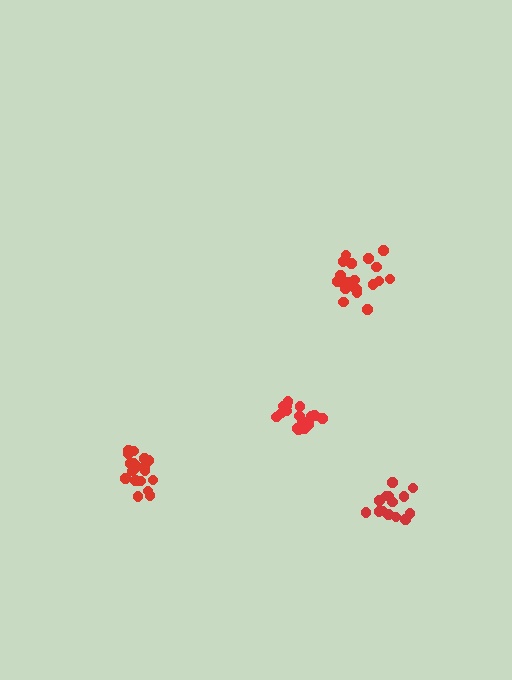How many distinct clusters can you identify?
There are 4 distinct clusters.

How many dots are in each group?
Group 1: 15 dots, Group 2: 17 dots, Group 3: 18 dots, Group 4: 19 dots (69 total).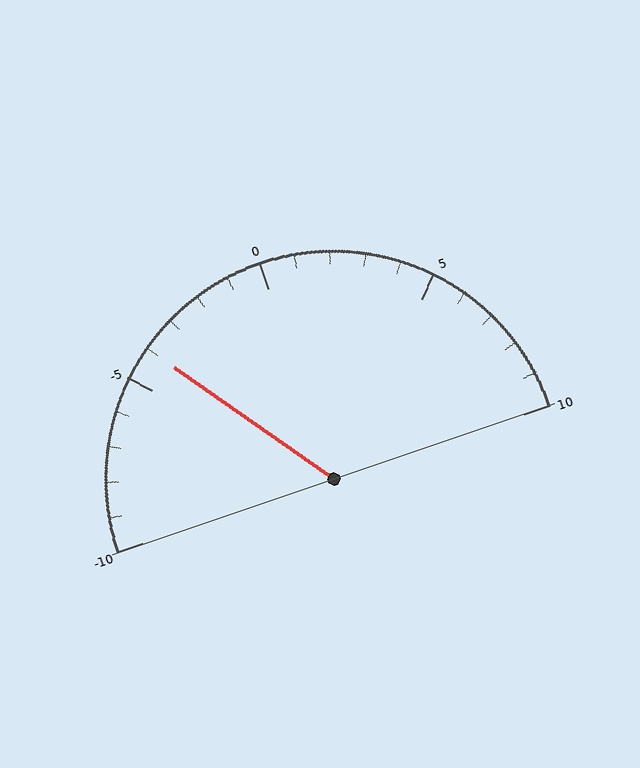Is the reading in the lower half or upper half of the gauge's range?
The reading is in the lower half of the range (-10 to 10).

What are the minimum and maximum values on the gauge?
The gauge ranges from -10 to 10.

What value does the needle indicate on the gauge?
The needle indicates approximately -4.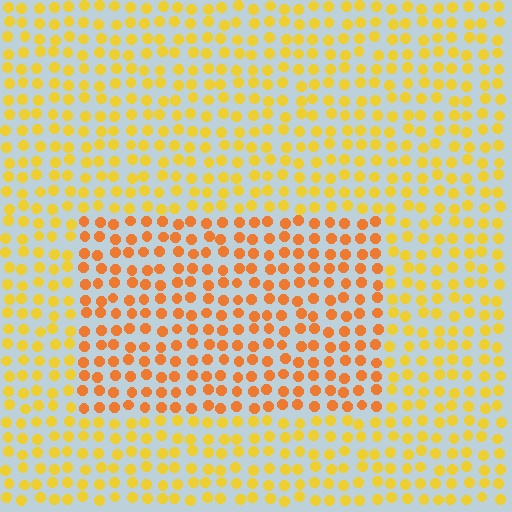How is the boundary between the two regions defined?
The boundary is defined purely by a slight shift in hue (about 27 degrees). Spacing, size, and orientation are identical on both sides.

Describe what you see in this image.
The image is filled with small yellow elements in a uniform arrangement. A rectangle-shaped region is visible where the elements are tinted to a slightly different hue, forming a subtle color boundary.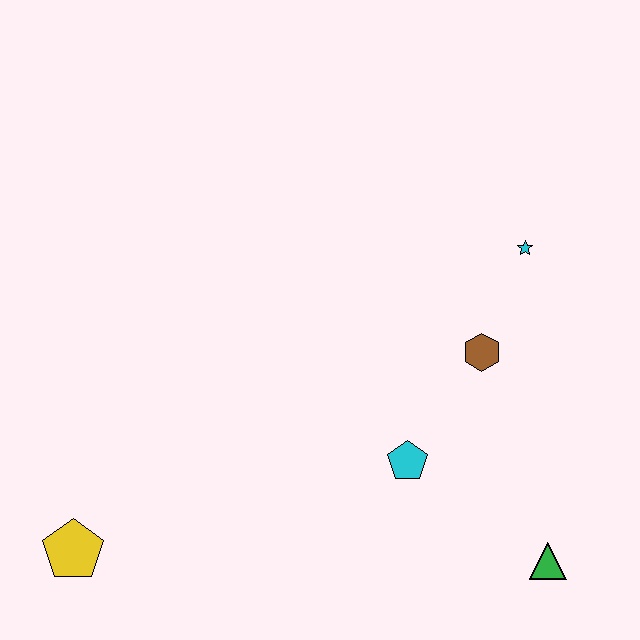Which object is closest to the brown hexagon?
The cyan star is closest to the brown hexagon.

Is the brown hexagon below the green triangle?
No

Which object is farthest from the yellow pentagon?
The cyan star is farthest from the yellow pentagon.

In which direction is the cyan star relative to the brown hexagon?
The cyan star is above the brown hexagon.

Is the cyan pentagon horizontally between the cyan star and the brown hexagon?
No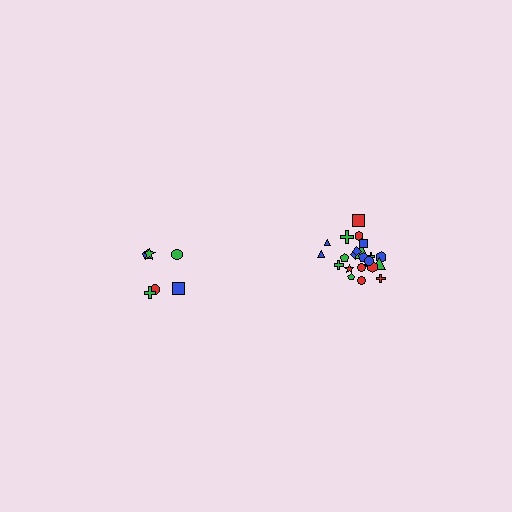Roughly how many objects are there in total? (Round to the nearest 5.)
Roughly 30 objects in total.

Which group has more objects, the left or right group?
The right group.